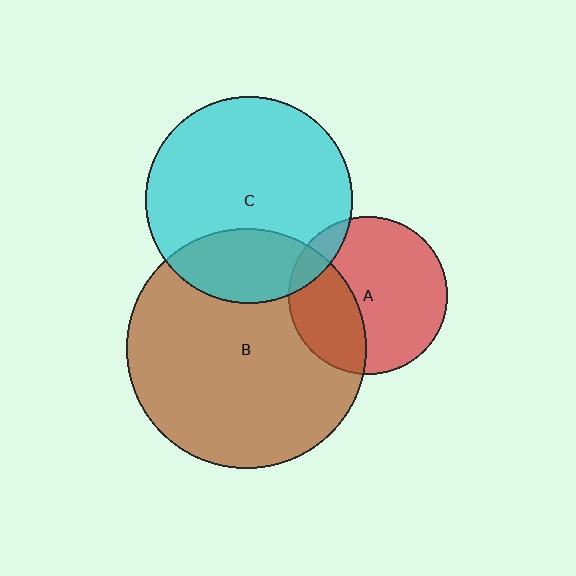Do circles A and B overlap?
Yes.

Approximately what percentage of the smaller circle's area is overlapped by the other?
Approximately 35%.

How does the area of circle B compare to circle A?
Approximately 2.3 times.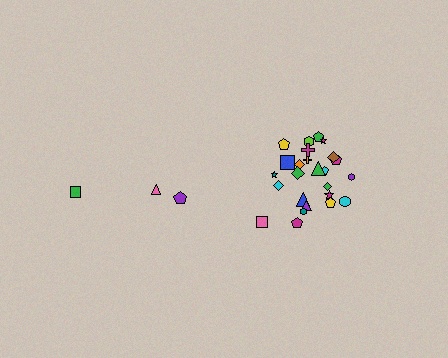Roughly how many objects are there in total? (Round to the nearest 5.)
Roughly 30 objects in total.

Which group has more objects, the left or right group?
The right group.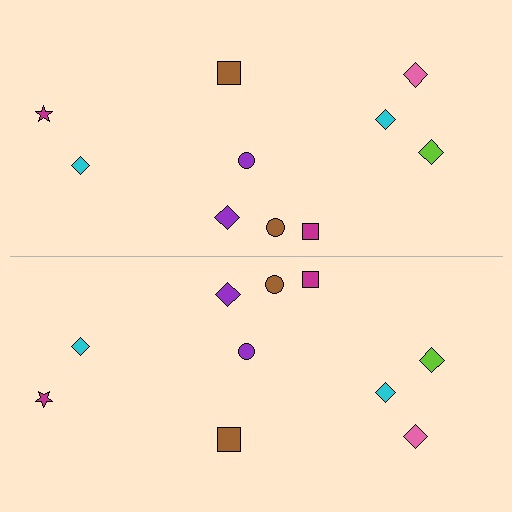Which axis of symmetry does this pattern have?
The pattern has a horizontal axis of symmetry running through the center of the image.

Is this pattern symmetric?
Yes, this pattern has bilateral (reflection) symmetry.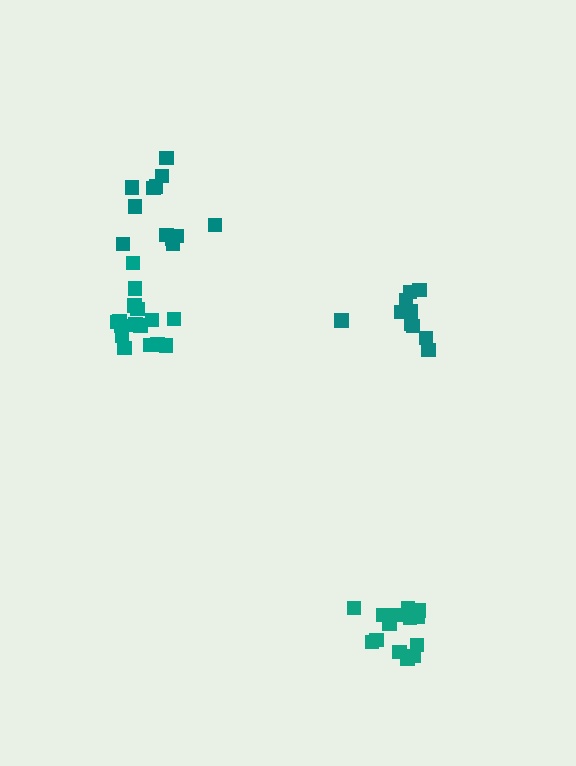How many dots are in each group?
Group 1: 16 dots, Group 2: 12 dots, Group 3: 11 dots, Group 4: 16 dots (55 total).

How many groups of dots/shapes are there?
There are 4 groups.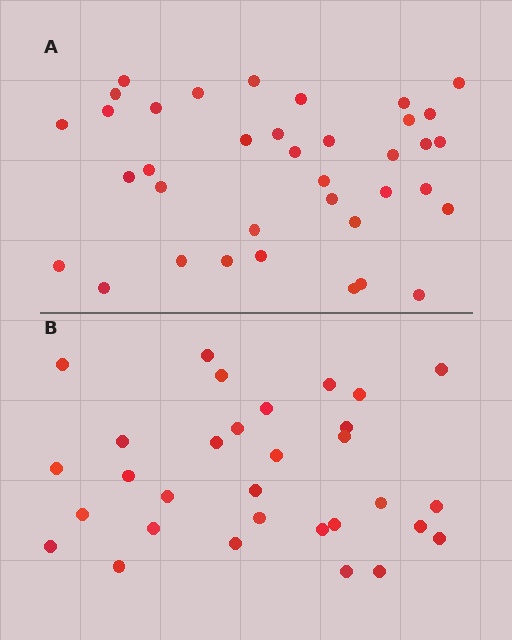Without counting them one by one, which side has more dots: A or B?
Region A (the top region) has more dots.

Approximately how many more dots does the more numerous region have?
Region A has about 6 more dots than region B.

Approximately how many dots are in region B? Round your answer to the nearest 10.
About 30 dots. (The exact count is 31, which rounds to 30.)